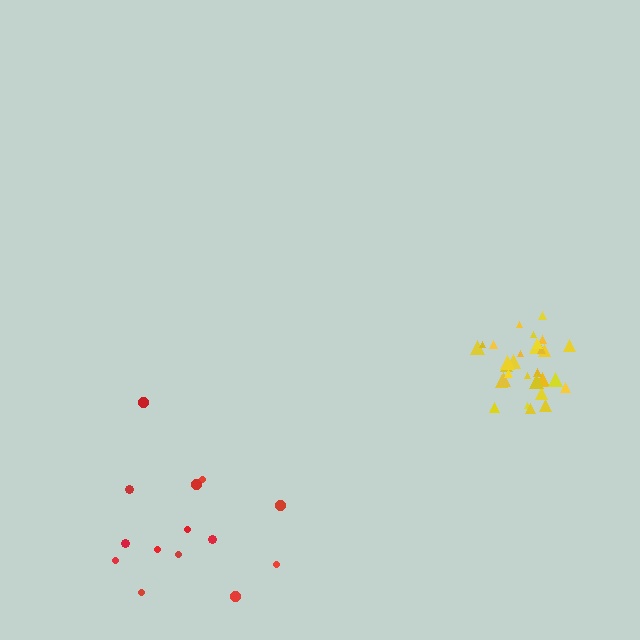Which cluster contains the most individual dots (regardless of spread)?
Yellow (30).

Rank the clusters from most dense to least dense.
yellow, red.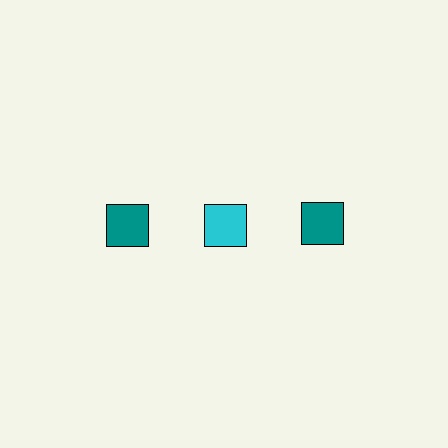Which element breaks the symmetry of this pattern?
The cyan square in the top row, second from left column breaks the symmetry. All other shapes are teal squares.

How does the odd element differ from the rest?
It has a different color: cyan instead of teal.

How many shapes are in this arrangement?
There are 3 shapes arranged in a grid pattern.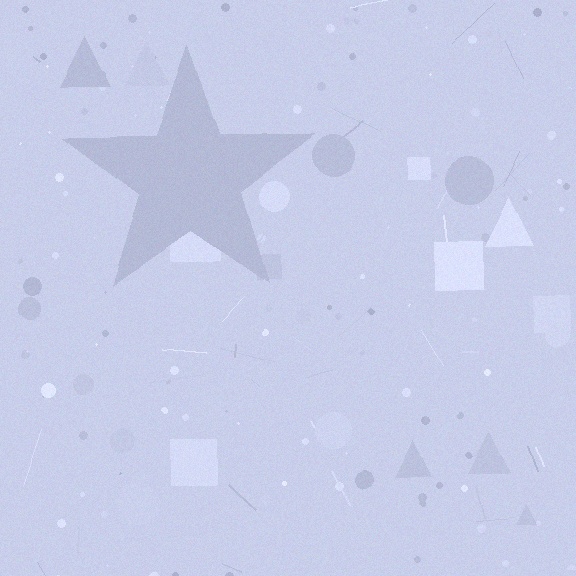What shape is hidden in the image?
A star is hidden in the image.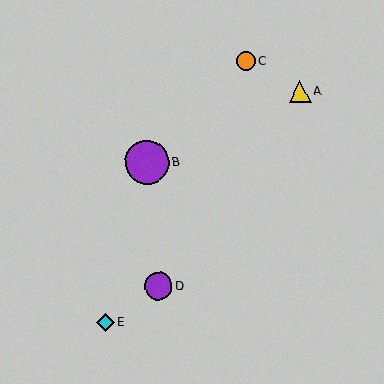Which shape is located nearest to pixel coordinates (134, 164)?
The purple circle (labeled B) at (147, 162) is nearest to that location.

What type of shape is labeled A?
Shape A is a yellow triangle.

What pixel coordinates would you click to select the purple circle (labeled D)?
Click at (158, 286) to select the purple circle D.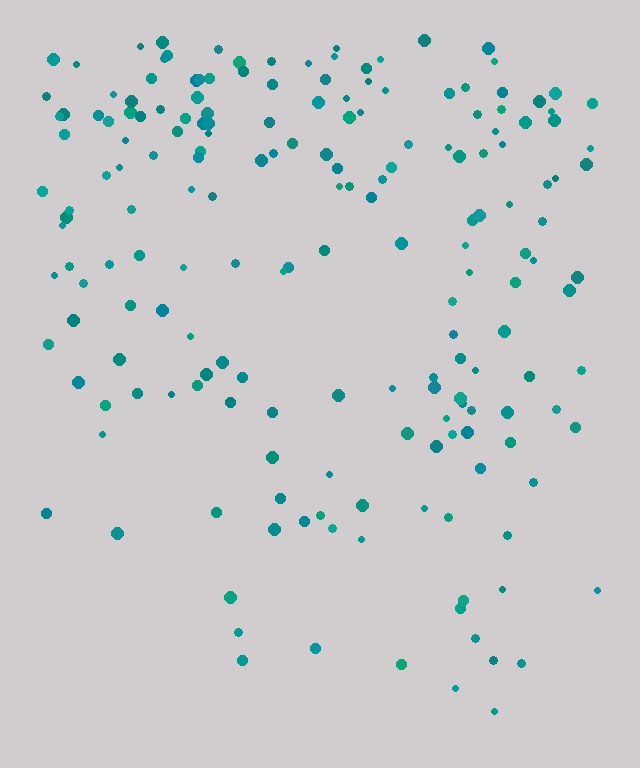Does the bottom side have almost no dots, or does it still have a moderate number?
Still a moderate number, just noticeably fewer than the top.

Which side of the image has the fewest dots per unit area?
The bottom.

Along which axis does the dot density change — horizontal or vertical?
Vertical.